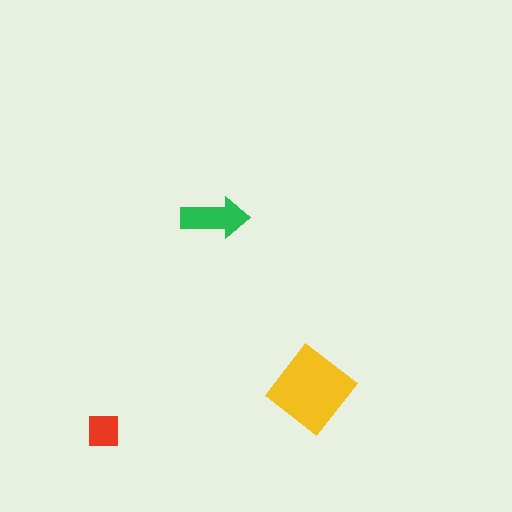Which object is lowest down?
The red square is bottommost.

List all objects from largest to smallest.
The yellow diamond, the green arrow, the red square.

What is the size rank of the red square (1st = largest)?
3rd.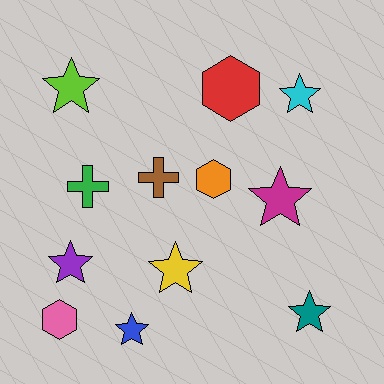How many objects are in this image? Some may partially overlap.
There are 12 objects.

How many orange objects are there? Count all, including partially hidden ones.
There is 1 orange object.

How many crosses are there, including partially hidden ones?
There are 2 crosses.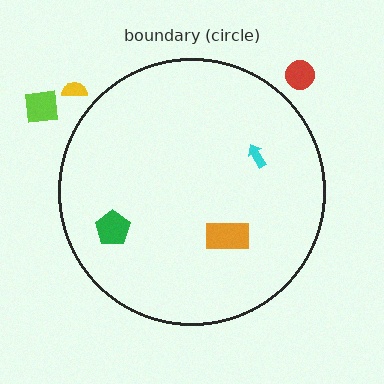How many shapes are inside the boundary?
3 inside, 3 outside.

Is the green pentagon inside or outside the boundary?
Inside.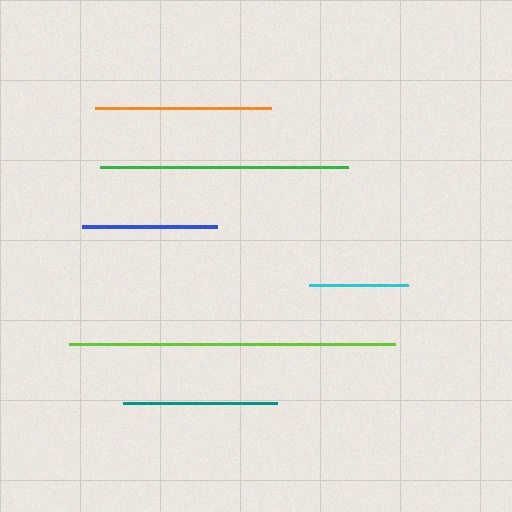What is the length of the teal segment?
The teal segment is approximately 154 pixels long.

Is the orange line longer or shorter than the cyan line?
The orange line is longer than the cyan line.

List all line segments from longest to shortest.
From longest to shortest: lime, green, orange, teal, blue, cyan.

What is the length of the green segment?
The green segment is approximately 248 pixels long.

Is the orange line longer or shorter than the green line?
The green line is longer than the orange line.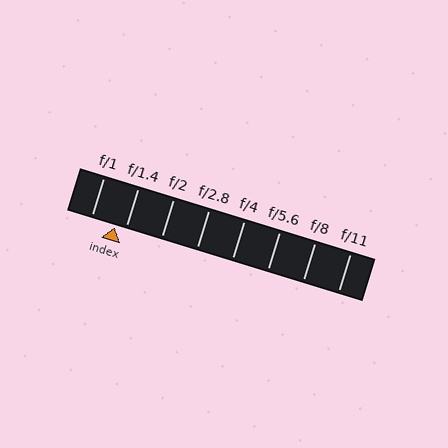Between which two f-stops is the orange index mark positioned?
The index mark is between f/1 and f/1.4.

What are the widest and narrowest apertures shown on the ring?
The widest aperture shown is f/1 and the narrowest is f/11.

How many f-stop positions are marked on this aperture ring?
There are 8 f-stop positions marked.